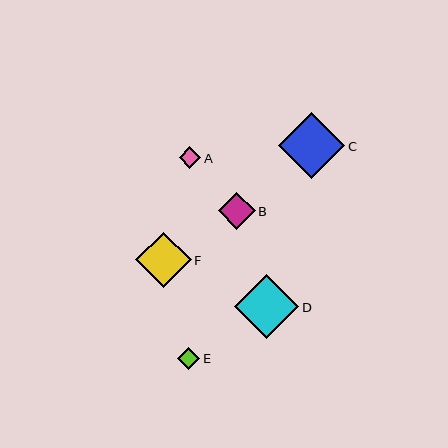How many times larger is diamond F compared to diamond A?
Diamond F is approximately 2.6 times the size of diamond A.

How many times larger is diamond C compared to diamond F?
Diamond C is approximately 1.2 times the size of diamond F.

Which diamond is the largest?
Diamond C is the largest with a size of approximately 66 pixels.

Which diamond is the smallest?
Diamond A is the smallest with a size of approximately 22 pixels.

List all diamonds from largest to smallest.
From largest to smallest: C, D, F, B, E, A.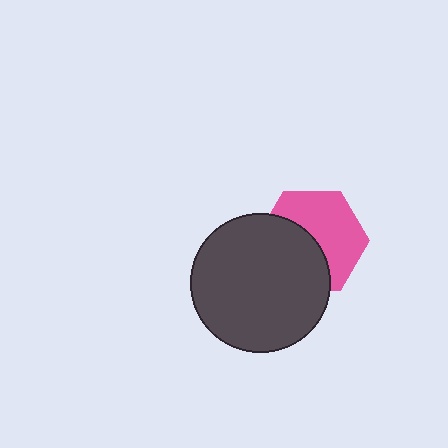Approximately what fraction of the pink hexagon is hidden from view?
Roughly 46% of the pink hexagon is hidden behind the dark gray circle.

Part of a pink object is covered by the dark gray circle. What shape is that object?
It is a hexagon.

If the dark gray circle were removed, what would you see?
You would see the complete pink hexagon.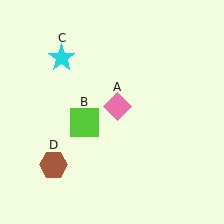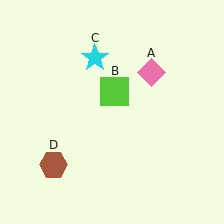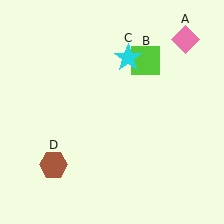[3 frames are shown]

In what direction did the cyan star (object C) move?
The cyan star (object C) moved right.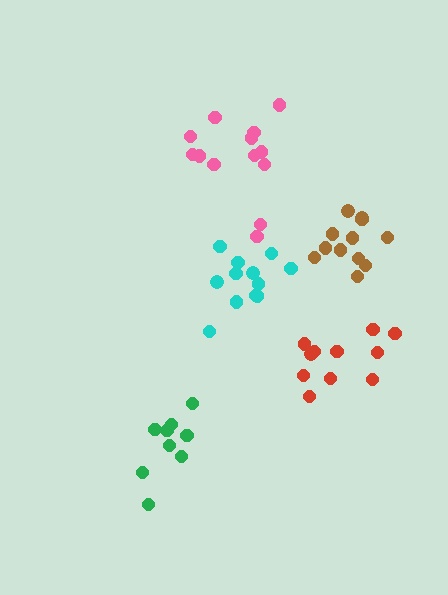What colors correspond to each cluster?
The clusters are colored: red, cyan, pink, green, brown.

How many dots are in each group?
Group 1: 11 dots, Group 2: 12 dots, Group 3: 13 dots, Group 4: 9 dots, Group 5: 12 dots (57 total).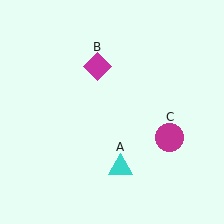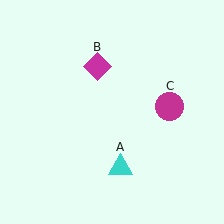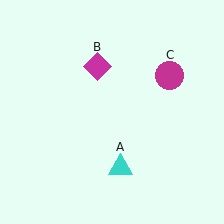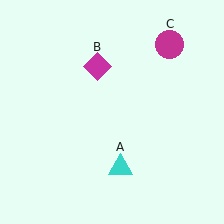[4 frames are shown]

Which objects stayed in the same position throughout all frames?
Cyan triangle (object A) and magenta diamond (object B) remained stationary.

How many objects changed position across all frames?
1 object changed position: magenta circle (object C).